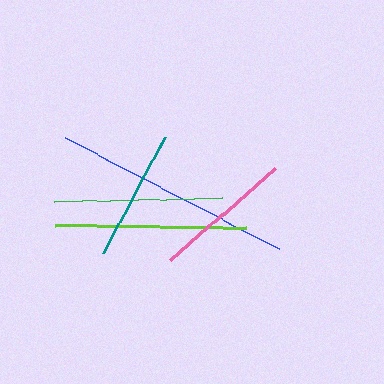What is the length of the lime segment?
The lime segment is approximately 191 pixels long.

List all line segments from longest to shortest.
From longest to shortest: blue, lime, green, pink, teal.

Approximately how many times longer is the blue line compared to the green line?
The blue line is approximately 1.4 times the length of the green line.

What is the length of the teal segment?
The teal segment is approximately 131 pixels long.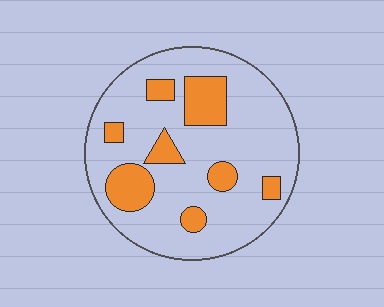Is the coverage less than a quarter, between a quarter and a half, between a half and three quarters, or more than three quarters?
Less than a quarter.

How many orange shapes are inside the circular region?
8.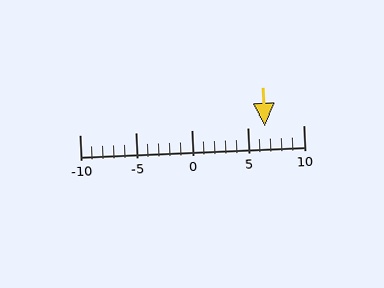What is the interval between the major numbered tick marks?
The major tick marks are spaced 5 units apart.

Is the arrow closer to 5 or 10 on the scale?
The arrow is closer to 5.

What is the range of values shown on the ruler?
The ruler shows values from -10 to 10.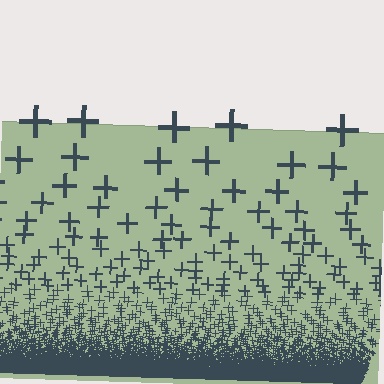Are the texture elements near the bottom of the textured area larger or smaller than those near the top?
Smaller. The gradient is inverted — elements near the bottom are smaller and denser.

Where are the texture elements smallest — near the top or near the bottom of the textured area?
Near the bottom.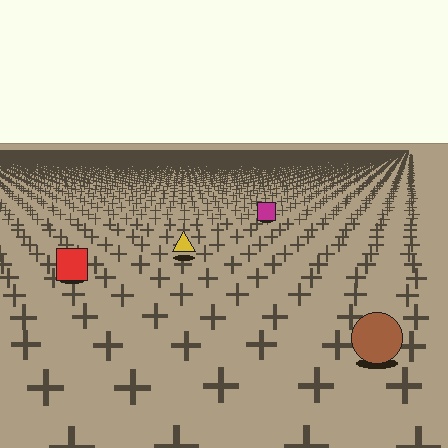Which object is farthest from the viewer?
The magenta square is farthest from the viewer. It appears smaller and the ground texture around it is denser.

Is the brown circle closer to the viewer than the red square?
Yes. The brown circle is closer — you can tell from the texture gradient: the ground texture is coarser near it.